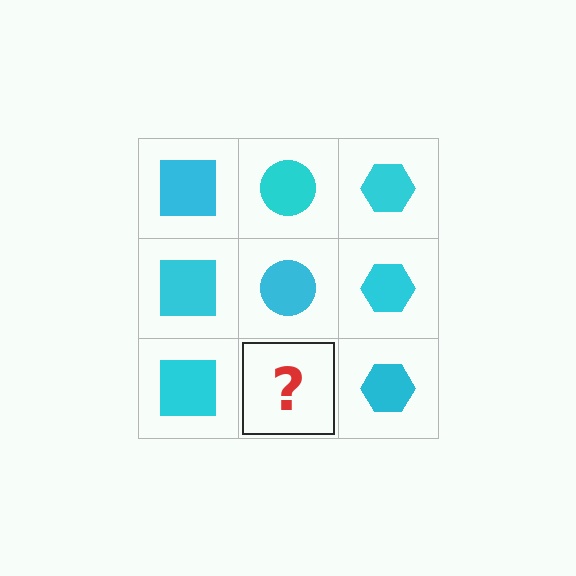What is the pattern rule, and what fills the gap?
The rule is that each column has a consistent shape. The gap should be filled with a cyan circle.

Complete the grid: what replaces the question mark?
The question mark should be replaced with a cyan circle.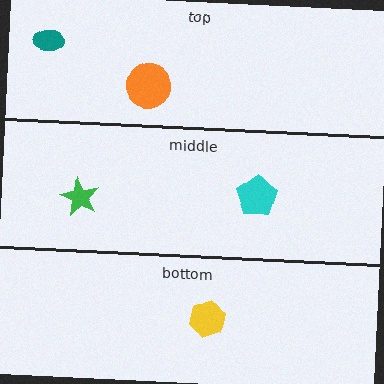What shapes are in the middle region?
The green star, the cyan pentagon.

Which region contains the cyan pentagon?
The middle region.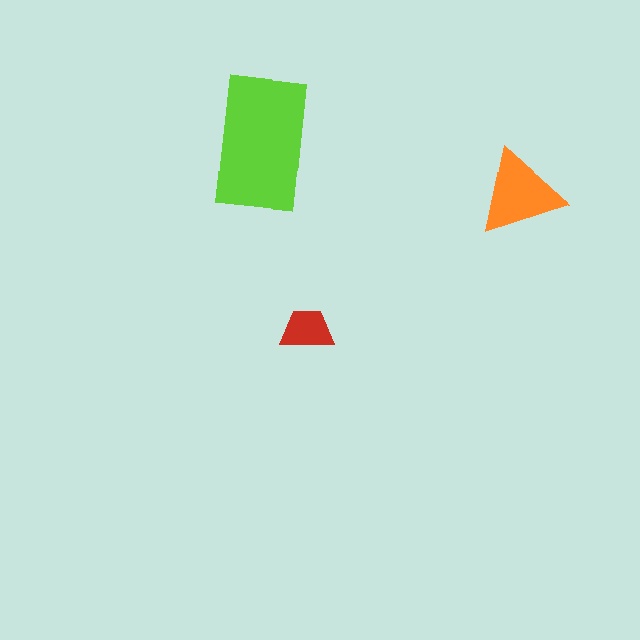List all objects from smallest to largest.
The red trapezoid, the orange triangle, the lime rectangle.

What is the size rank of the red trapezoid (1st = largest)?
3rd.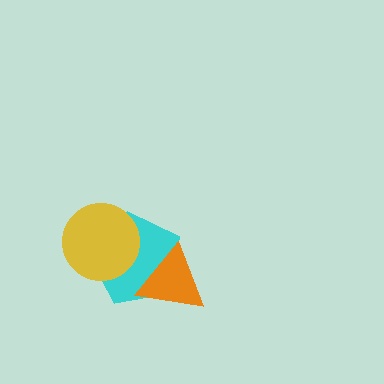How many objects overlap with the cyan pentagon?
2 objects overlap with the cyan pentagon.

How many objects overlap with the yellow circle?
1 object overlaps with the yellow circle.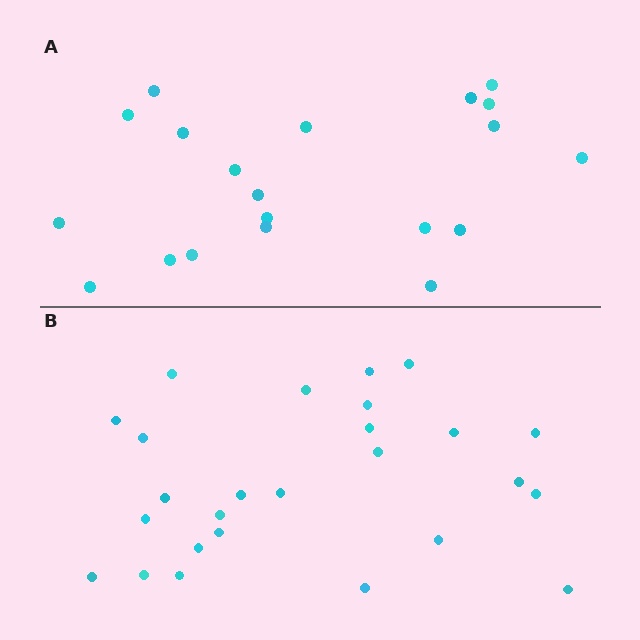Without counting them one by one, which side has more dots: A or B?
Region B (the bottom region) has more dots.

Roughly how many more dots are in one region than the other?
Region B has about 6 more dots than region A.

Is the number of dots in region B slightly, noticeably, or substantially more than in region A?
Region B has noticeably more, but not dramatically so. The ratio is roughly 1.3 to 1.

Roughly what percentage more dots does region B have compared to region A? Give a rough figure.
About 30% more.